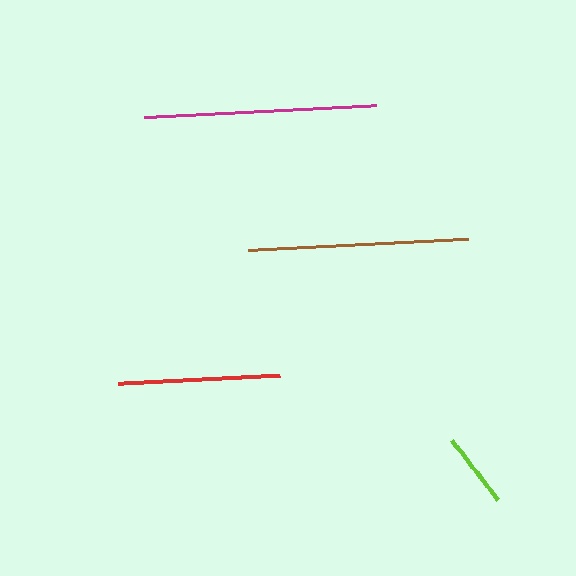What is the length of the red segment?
The red segment is approximately 162 pixels long.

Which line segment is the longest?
The magenta line is the longest at approximately 232 pixels.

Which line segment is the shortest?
The lime line is the shortest at approximately 75 pixels.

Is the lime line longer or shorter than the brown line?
The brown line is longer than the lime line.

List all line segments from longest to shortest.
From longest to shortest: magenta, brown, red, lime.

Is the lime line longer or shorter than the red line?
The red line is longer than the lime line.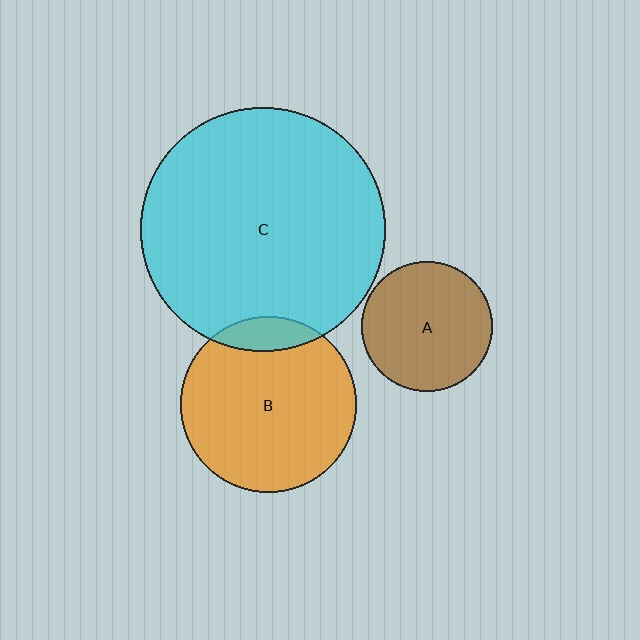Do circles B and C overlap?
Yes.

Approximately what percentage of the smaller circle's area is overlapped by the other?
Approximately 10%.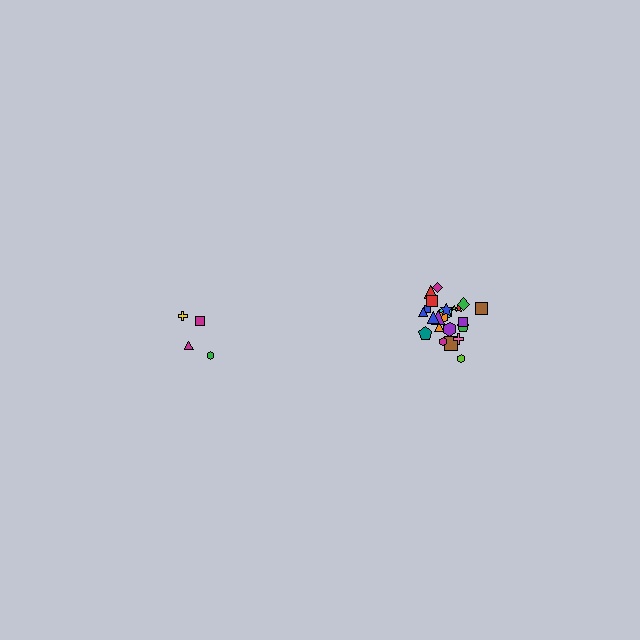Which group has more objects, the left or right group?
The right group.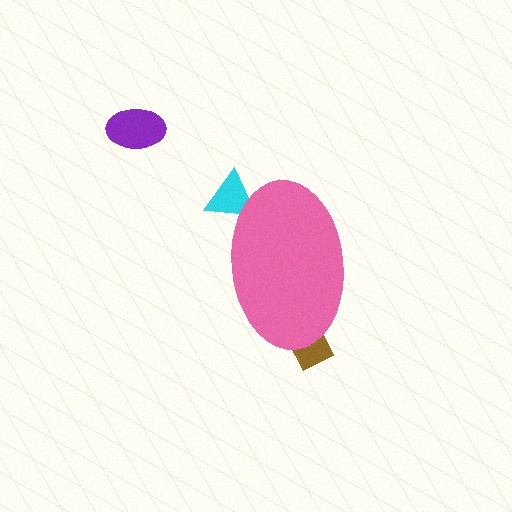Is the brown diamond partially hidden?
Yes, the brown diamond is partially hidden behind the pink ellipse.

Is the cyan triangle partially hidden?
Yes, the cyan triangle is partially hidden behind the pink ellipse.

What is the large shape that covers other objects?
A pink ellipse.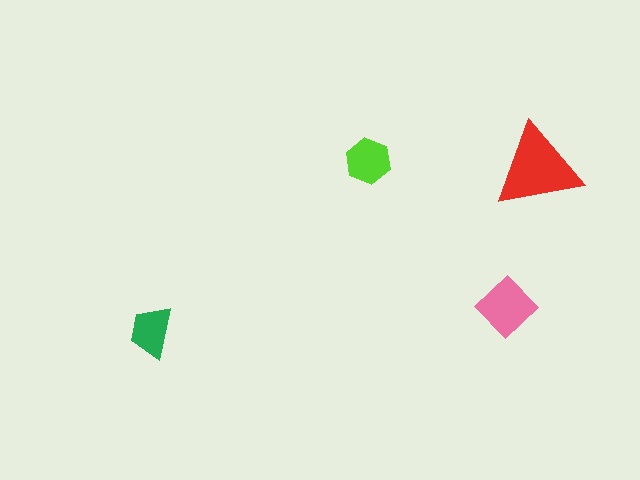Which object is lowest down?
The green trapezoid is bottommost.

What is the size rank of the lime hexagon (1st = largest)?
3rd.